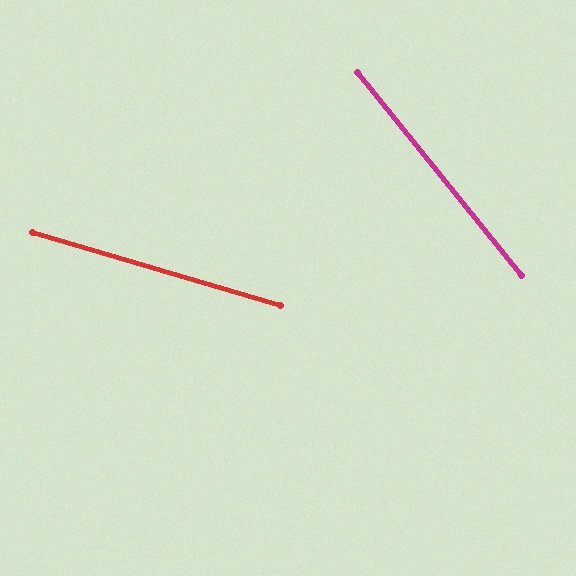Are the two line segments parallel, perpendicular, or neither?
Neither parallel nor perpendicular — they differ by about 35°.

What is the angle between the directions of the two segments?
Approximately 35 degrees.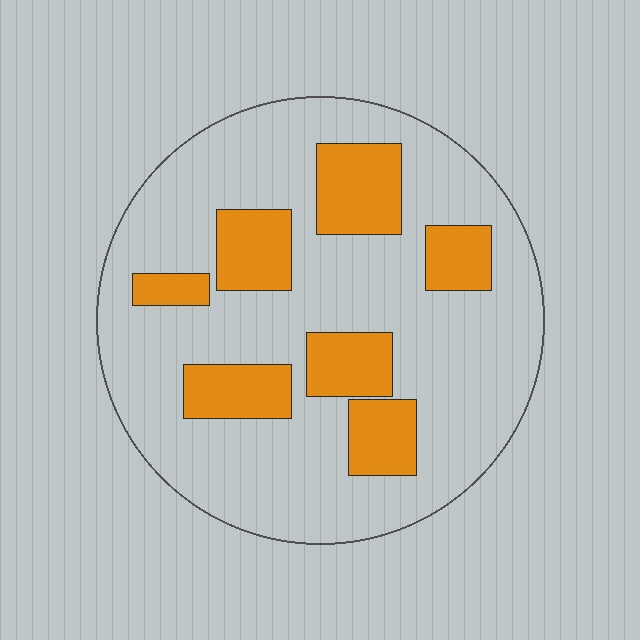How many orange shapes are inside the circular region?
7.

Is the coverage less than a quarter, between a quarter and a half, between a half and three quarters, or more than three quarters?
Less than a quarter.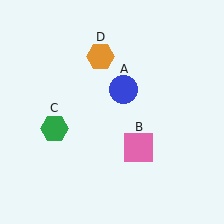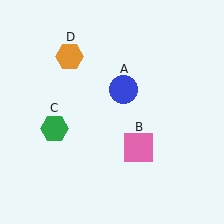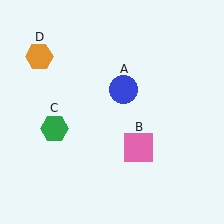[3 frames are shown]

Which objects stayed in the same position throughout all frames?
Blue circle (object A) and pink square (object B) and green hexagon (object C) remained stationary.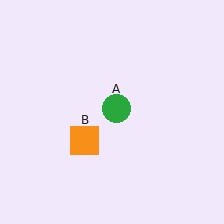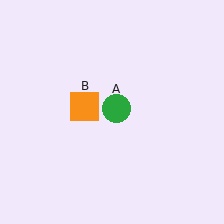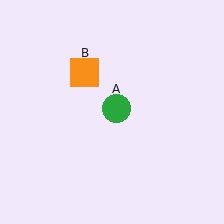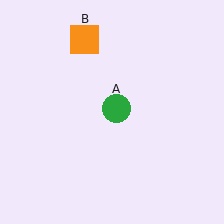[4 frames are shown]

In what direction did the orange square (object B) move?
The orange square (object B) moved up.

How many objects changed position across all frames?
1 object changed position: orange square (object B).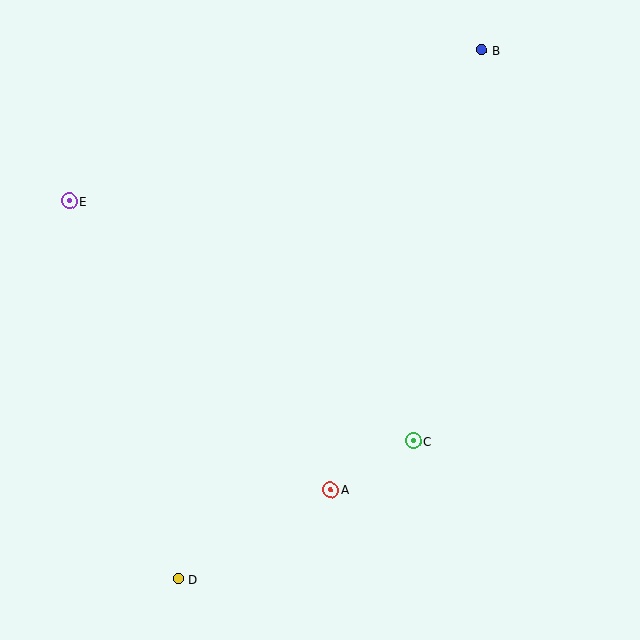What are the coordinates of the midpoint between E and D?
The midpoint between E and D is at (124, 390).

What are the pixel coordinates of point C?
Point C is at (413, 441).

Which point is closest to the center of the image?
Point C at (413, 441) is closest to the center.